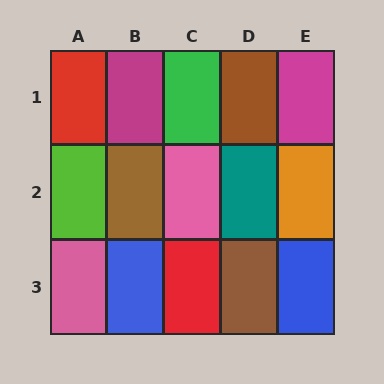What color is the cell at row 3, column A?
Pink.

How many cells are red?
2 cells are red.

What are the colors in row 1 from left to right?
Red, magenta, green, brown, magenta.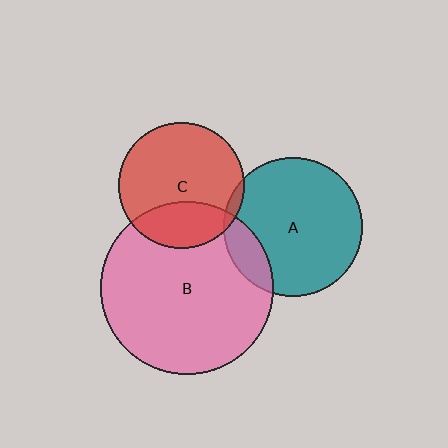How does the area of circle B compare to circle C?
Approximately 1.9 times.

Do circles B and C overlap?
Yes.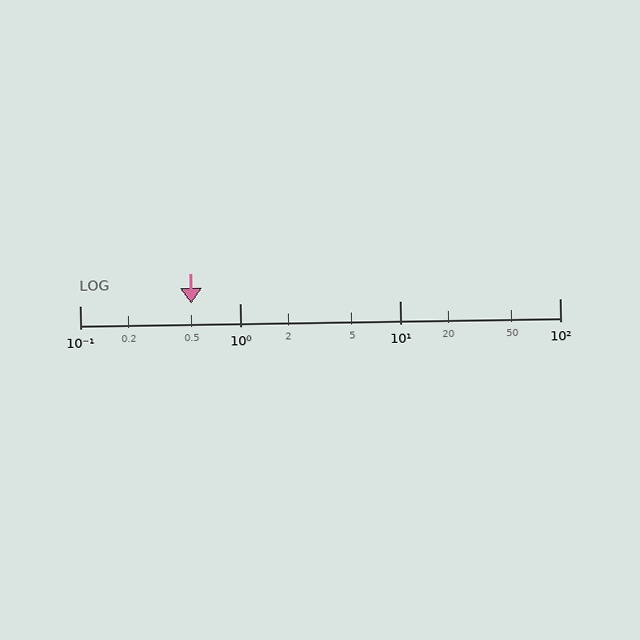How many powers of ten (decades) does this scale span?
The scale spans 3 decades, from 0.1 to 100.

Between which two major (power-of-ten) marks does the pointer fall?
The pointer is between 0.1 and 1.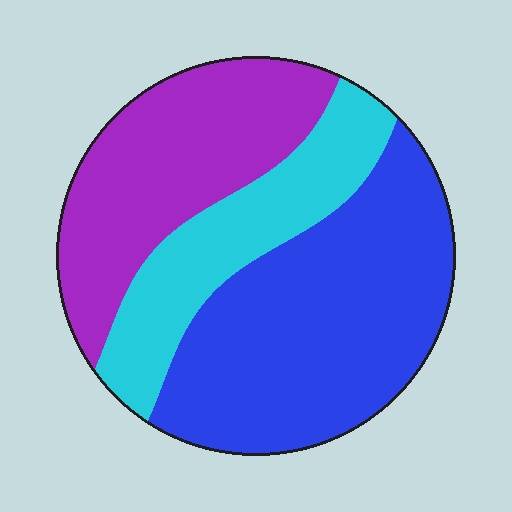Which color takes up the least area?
Cyan, at roughly 25%.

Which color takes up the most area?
Blue, at roughly 45%.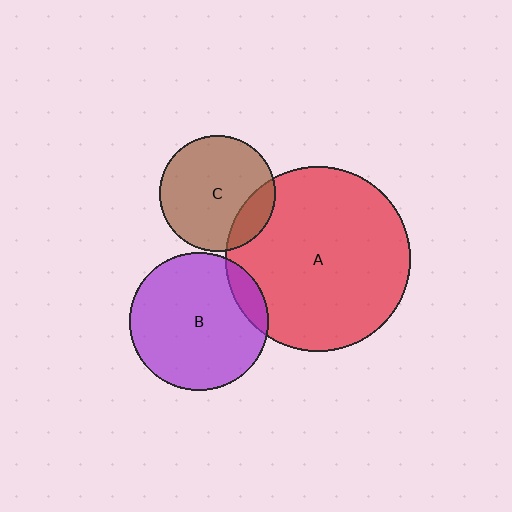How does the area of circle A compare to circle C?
Approximately 2.5 times.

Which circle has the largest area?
Circle A (red).